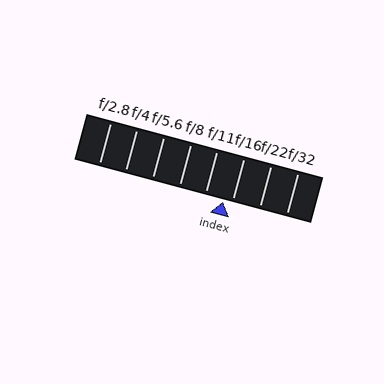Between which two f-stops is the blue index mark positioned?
The index mark is between f/11 and f/16.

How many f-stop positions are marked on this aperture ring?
There are 8 f-stop positions marked.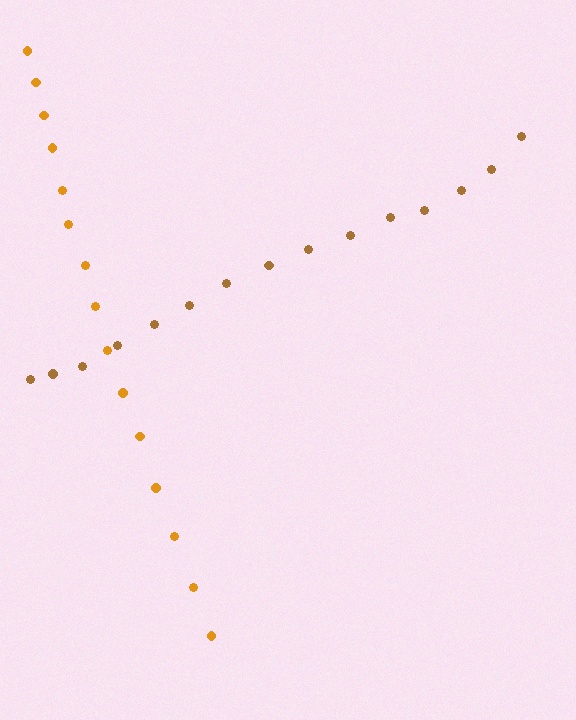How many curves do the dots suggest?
There are 2 distinct paths.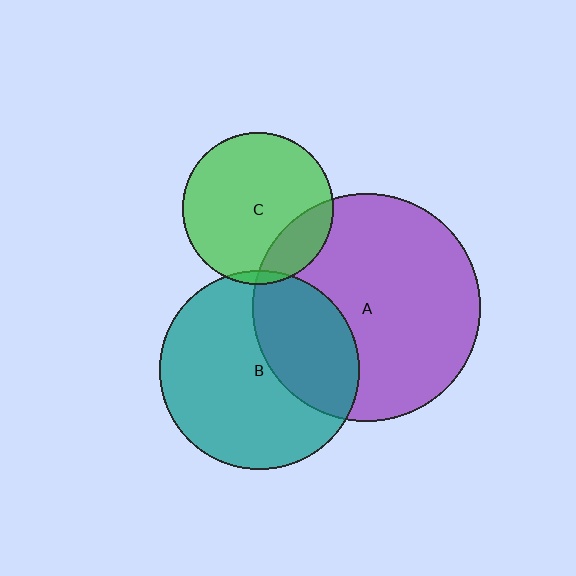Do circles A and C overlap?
Yes.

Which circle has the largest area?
Circle A (purple).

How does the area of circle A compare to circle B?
Approximately 1.3 times.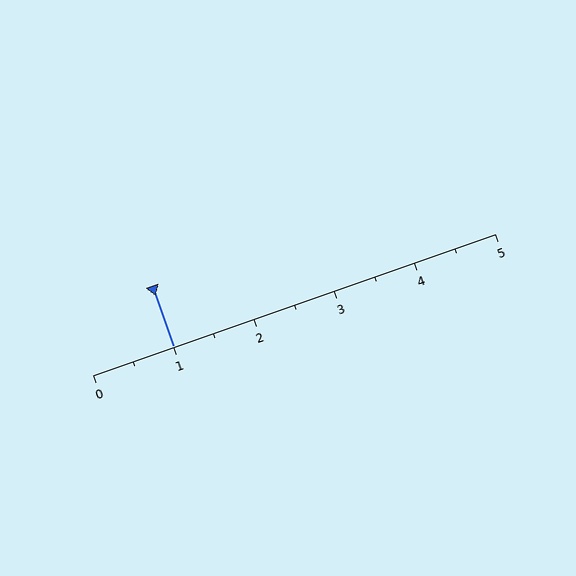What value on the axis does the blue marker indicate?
The marker indicates approximately 1.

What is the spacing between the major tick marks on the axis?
The major ticks are spaced 1 apart.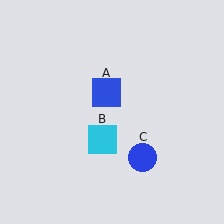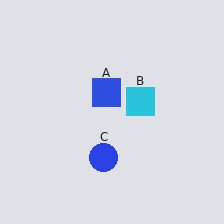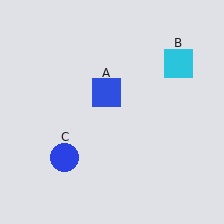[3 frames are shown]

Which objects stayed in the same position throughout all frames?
Blue square (object A) remained stationary.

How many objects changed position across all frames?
2 objects changed position: cyan square (object B), blue circle (object C).